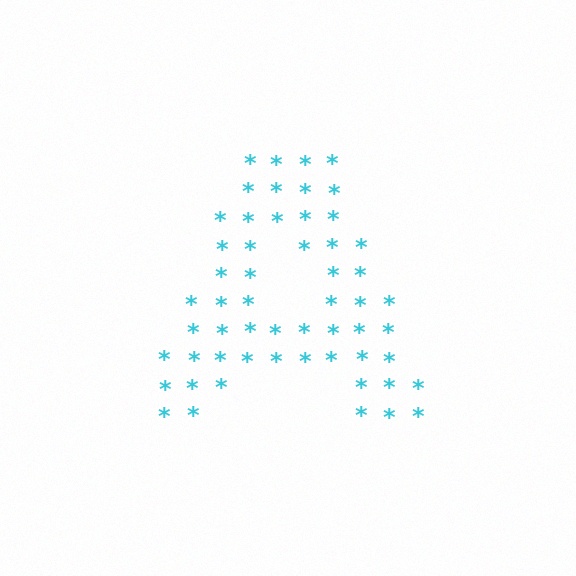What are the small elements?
The small elements are asterisks.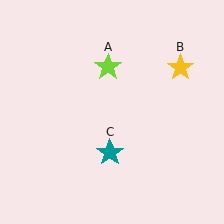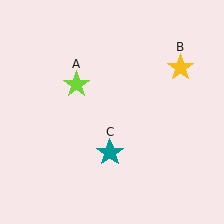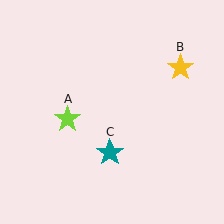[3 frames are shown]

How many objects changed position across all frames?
1 object changed position: lime star (object A).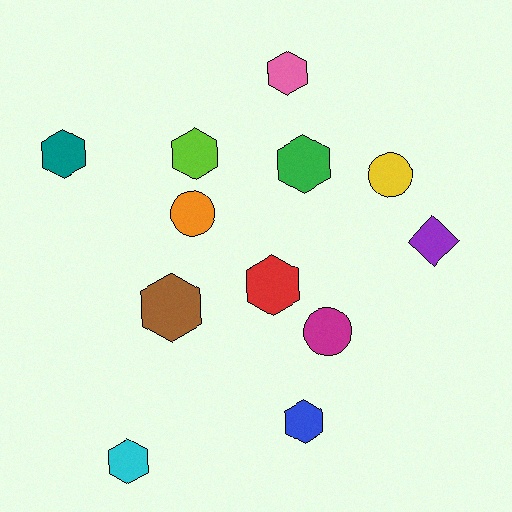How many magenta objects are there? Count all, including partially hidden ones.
There is 1 magenta object.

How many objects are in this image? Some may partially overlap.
There are 12 objects.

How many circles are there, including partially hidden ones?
There are 3 circles.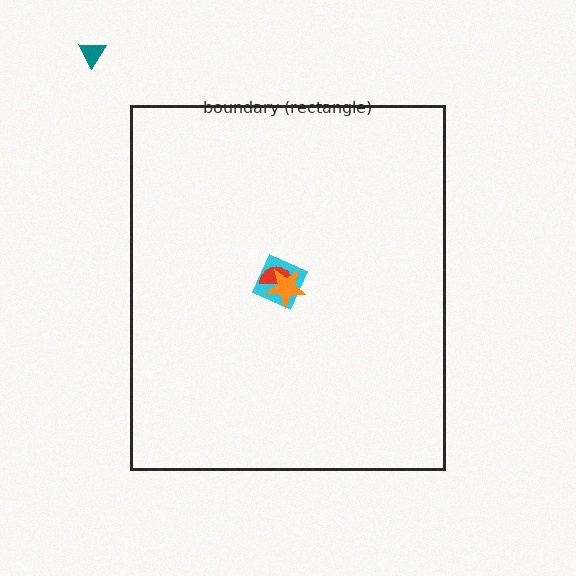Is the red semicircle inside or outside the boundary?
Inside.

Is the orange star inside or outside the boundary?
Inside.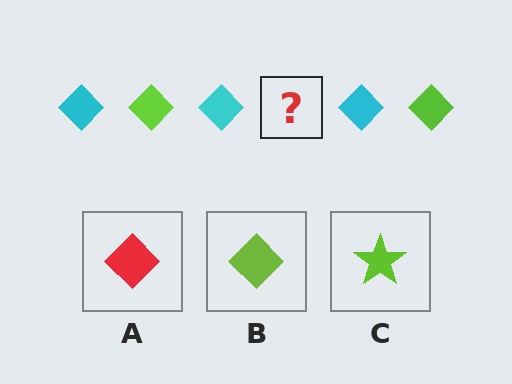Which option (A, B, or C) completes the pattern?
B.